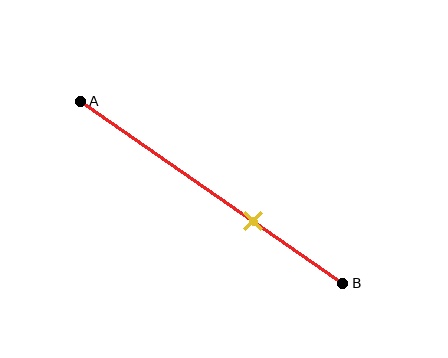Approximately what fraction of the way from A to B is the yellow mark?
The yellow mark is approximately 65% of the way from A to B.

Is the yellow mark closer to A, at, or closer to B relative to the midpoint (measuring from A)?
The yellow mark is closer to point B than the midpoint of segment AB.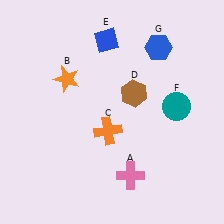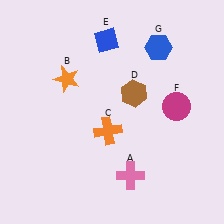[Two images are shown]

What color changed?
The circle (F) changed from teal in Image 1 to magenta in Image 2.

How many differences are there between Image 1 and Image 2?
There is 1 difference between the two images.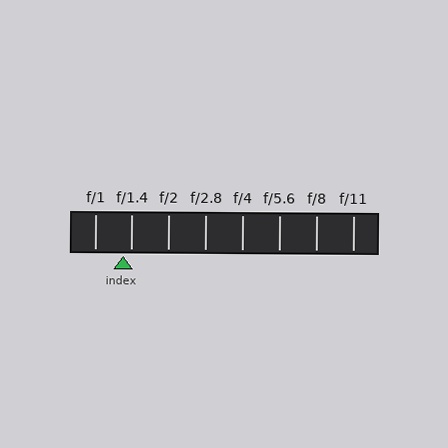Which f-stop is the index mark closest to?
The index mark is closest to f/1.4.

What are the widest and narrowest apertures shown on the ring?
The widest aperture shown is f/1 and the narrowest is f/11.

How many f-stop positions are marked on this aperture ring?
There are 8 f-stop positions marked.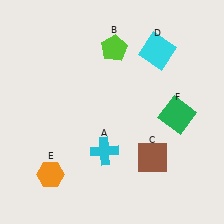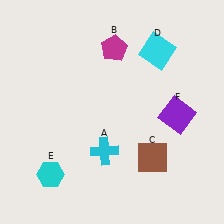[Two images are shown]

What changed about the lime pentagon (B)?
In Image 1, B is lime. In Image 2, it changed to magenta.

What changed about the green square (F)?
In Image 1, F is green. In Image 2, it changed to purple.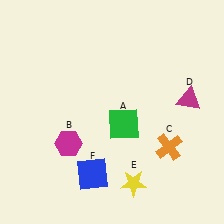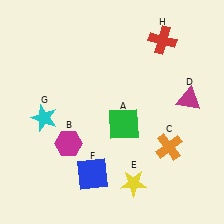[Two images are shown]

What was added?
A cyan star (G), a red cross (H) were added in Image 2.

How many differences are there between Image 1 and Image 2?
There are 2 differences between the two images.